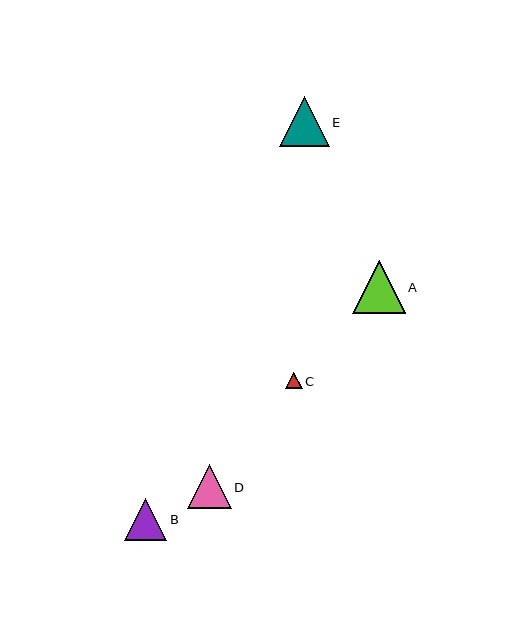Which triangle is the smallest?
Triangle C is the smallest with a size of approximately 17 pixels.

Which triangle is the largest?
Triangle A is the largest with a size of approximately 53 pixels.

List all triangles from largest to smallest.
From largest to smallest: A, E, D, B, C.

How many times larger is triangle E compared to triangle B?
Triangle E is approximately 1.2 times the size of triangle B.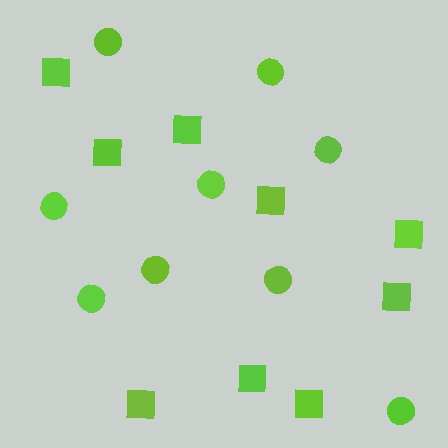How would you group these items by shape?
There are 2 groups: one group of circles (9) and one group of squares (9).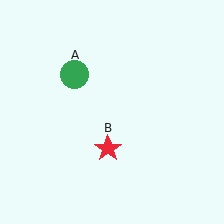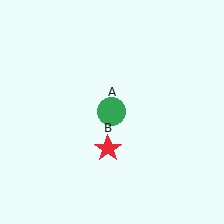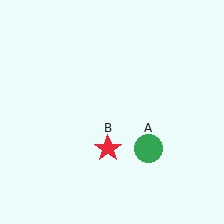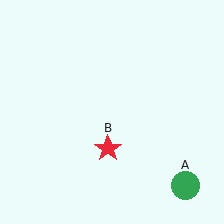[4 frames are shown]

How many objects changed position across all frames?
1 object changed position: green circle (object A).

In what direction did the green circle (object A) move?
The green circle (object A) moved down and to the right.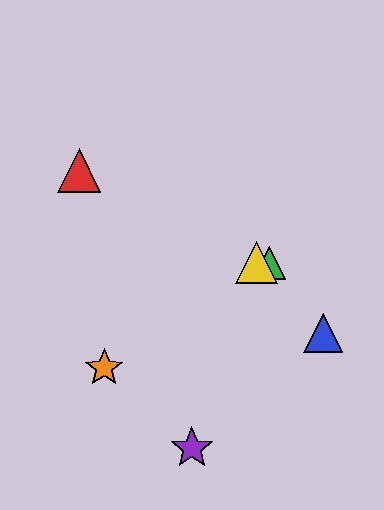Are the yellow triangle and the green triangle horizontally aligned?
Yes, both are at y≈263.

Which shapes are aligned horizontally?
The green triangle, the yellow triangle are aligned horizontally.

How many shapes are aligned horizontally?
2 shapes (the green triangle, the yellow triangle) are aligned horizontally.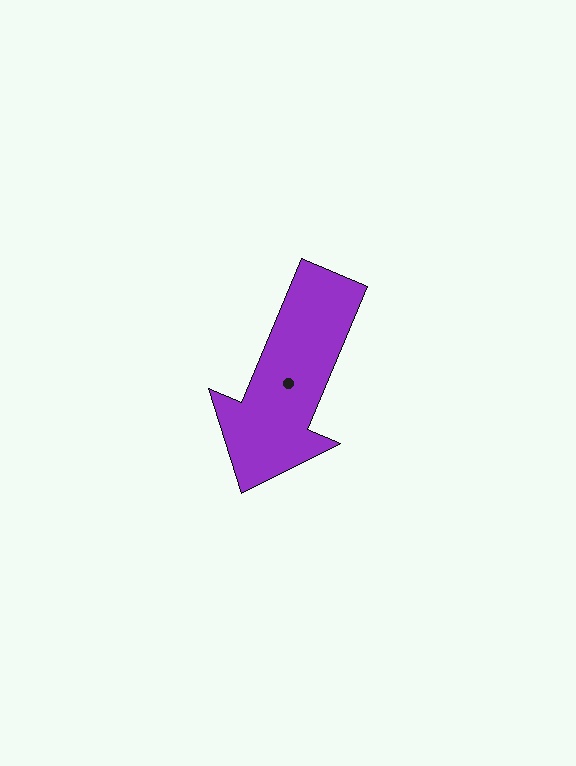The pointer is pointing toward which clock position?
Roughly 7 o'clock.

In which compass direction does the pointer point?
Southwest.